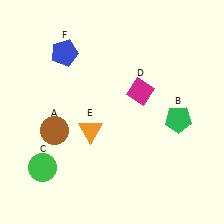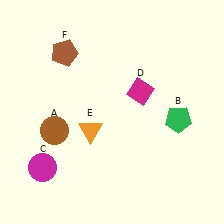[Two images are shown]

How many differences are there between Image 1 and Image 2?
There are 2 differences between the two images.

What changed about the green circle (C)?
In Image 1, C is green. In Image 2, it changed to magenta.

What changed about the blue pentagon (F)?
In Image 1, F is blue. In Image 2, it changed to brown.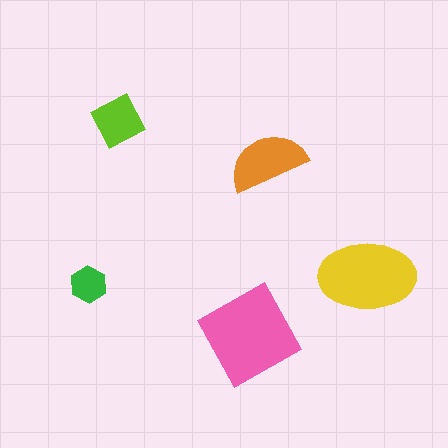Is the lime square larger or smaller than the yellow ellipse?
Smaller.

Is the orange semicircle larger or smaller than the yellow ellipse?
Smaller.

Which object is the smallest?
The green hexagon.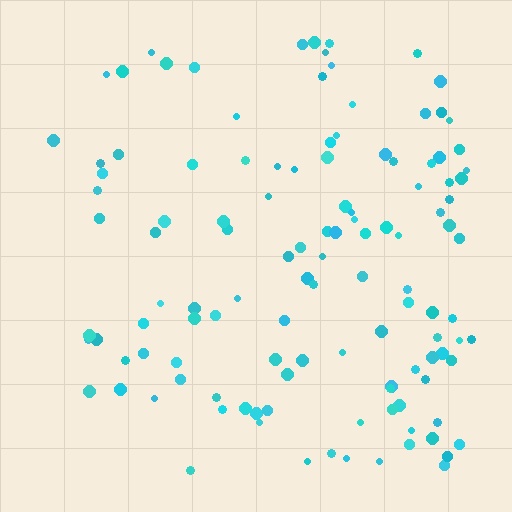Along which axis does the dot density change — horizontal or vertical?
Horizontal.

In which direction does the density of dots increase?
From left to right, with the right side densest.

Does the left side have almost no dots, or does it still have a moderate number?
Still a moderate number, just noticeably fewer than the right.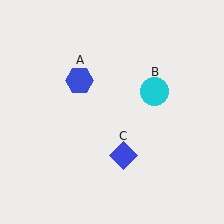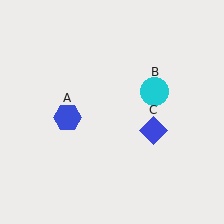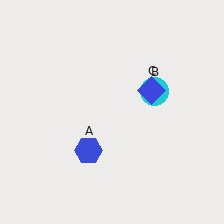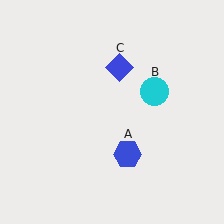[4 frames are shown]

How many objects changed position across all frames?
2 objects changed position: blue hexagon (object A), blue diamond (object C).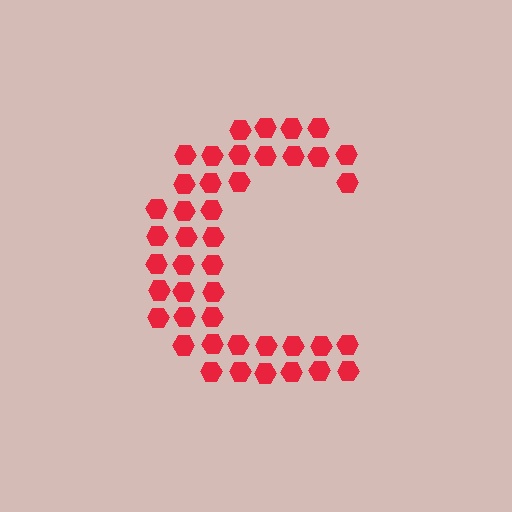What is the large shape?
The large shape is the letter C.